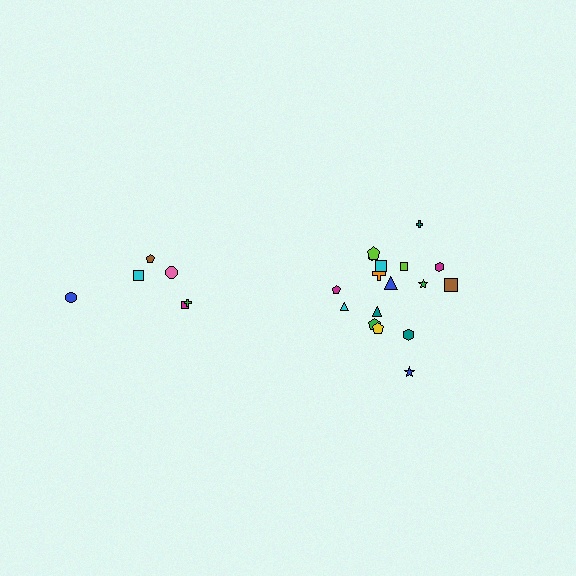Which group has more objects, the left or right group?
The right group.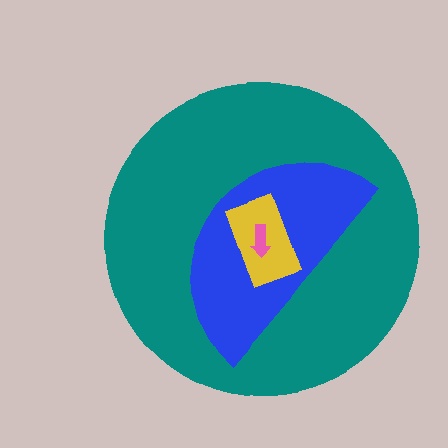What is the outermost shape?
The teal circle.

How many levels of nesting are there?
4.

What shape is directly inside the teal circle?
The blue semicircle.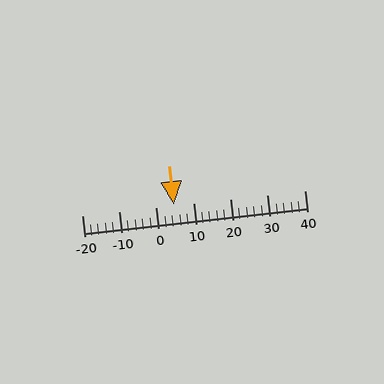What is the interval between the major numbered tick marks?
The major tick marks are spaced 10 units apart.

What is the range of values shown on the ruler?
The ruler shows values from -20 to 40.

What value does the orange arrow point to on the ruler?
The orange arrow points to approximately 5.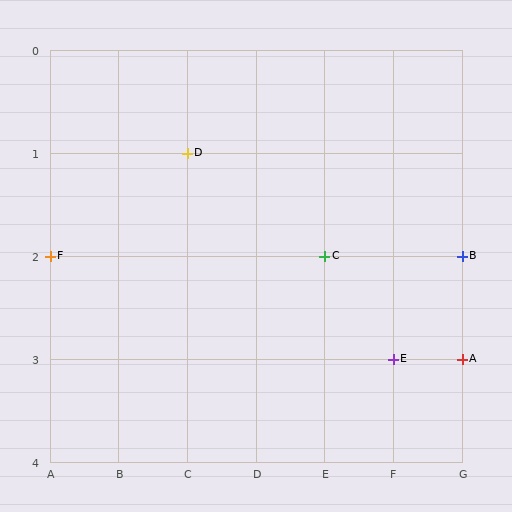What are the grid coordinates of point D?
Point D is at grid coordinates (C, 1).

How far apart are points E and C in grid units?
Points E and C are 1 column and 1 row apart (about 1.4 grid units diagonally).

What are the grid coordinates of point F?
Point F is at grid coordinates (A, 2).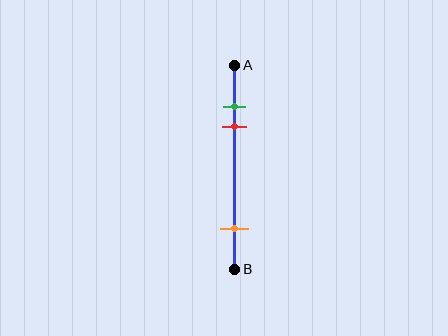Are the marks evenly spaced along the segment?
No, the marks are not evenly spaced.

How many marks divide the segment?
There are 3 marks dividing the segment.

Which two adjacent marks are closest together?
The green and red marks are the closest adjacent pair.